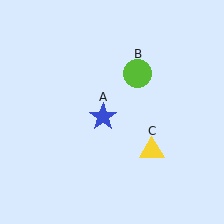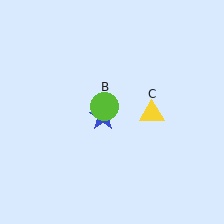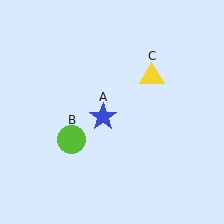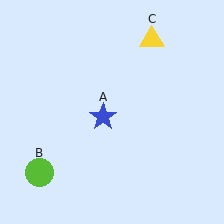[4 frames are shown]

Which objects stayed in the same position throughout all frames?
Blue star (object A) remained stationary.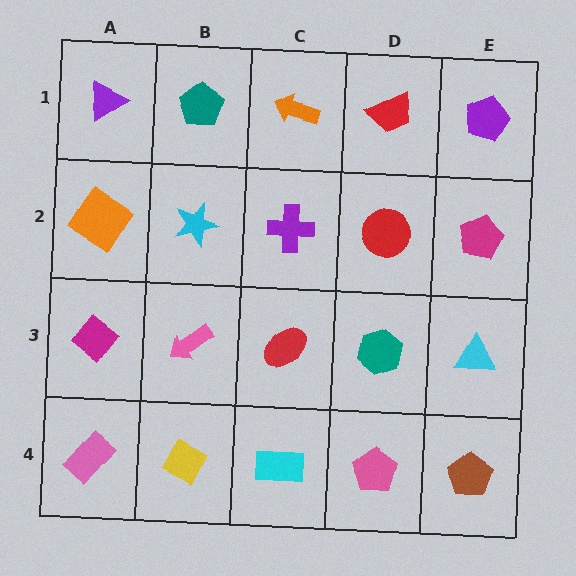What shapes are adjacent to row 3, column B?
A cyan star (row 2, column B), a yellow diamond (row 4, column B), a magenta diamond (row 3, column A), a red ellipse (row 3, column C).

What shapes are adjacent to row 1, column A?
An orange diamond (row 2, column A), a teal pentagon (row 1, column B).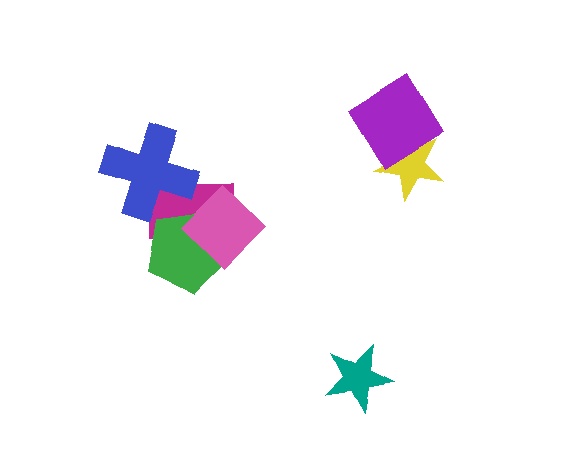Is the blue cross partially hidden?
No, no other shape covers it.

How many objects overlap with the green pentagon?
2 objects overlap with the green pentagon.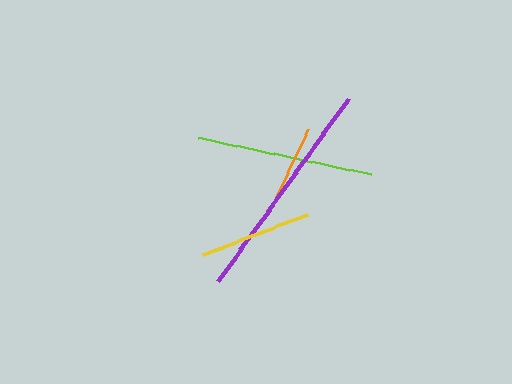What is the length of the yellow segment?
The yellow segment is approximately 113 pixels long.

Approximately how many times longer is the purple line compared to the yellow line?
The purple line is approximately 2.0 times the length of the yellow line.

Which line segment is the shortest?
The orange line is the shortest at approximately 79 pixels.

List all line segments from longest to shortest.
From longest to shortest: purple, lime, yellow, orange.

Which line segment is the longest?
The purple line is the longest at approximately 225 pixels.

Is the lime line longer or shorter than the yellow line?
The lime line is longer than the yellow line.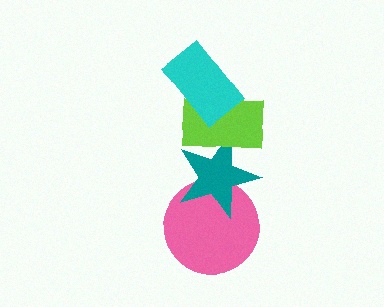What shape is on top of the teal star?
The lime rectangle is on top of the teal star.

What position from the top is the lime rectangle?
The lime rectangle is 2nd from the top.